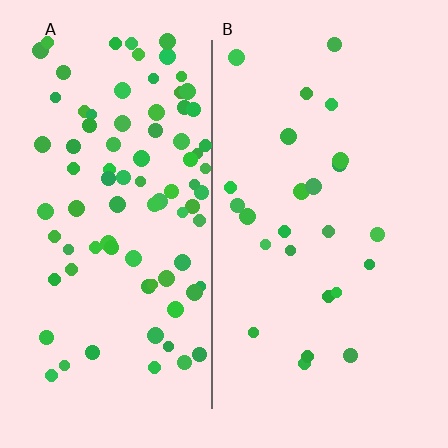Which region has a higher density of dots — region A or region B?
A (the left).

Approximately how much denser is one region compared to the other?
Approximately 3.4× — region A over region B.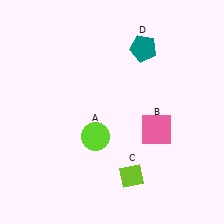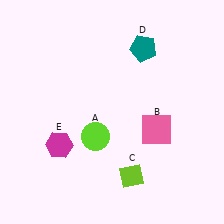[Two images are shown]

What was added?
A magenta hexagon (E) was added in Image 2.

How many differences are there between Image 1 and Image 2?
There is 1 difference between the two images.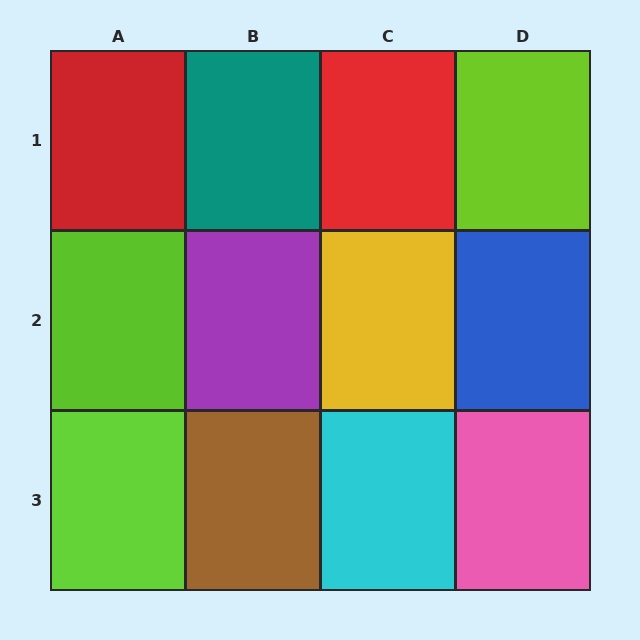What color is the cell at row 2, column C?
Yellow.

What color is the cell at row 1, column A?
Red.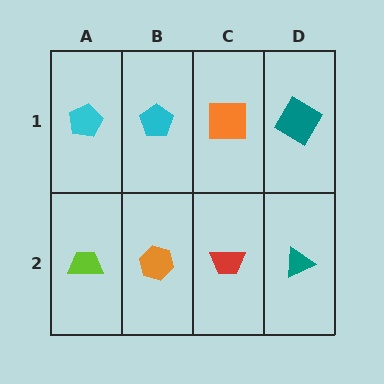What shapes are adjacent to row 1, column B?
An orange hexagon (row 2, column B), a cyan pentagon (row 1, column A), an orange square (row 1, column C).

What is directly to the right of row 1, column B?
An orange square.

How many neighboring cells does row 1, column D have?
2.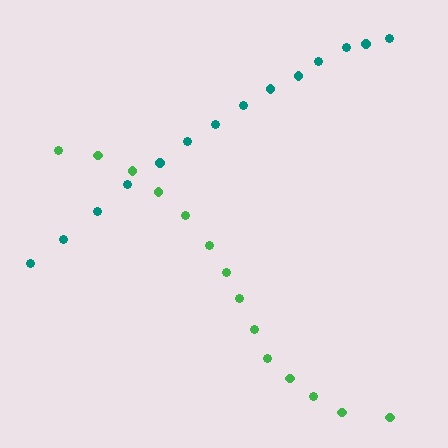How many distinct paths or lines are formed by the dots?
There are 2 distinct paths.